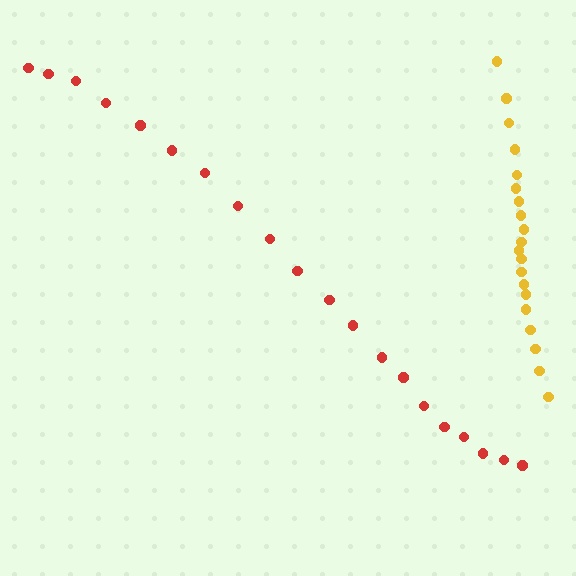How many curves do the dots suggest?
There are 2 distinct paths.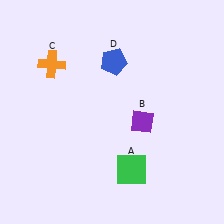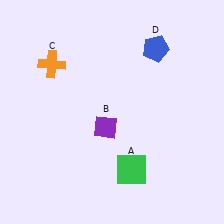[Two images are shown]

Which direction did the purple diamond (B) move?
The purple diamond (B) moved left.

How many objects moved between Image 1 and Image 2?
2 objects moved between the two images.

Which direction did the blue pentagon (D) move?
The blue pentagon (D) moved right.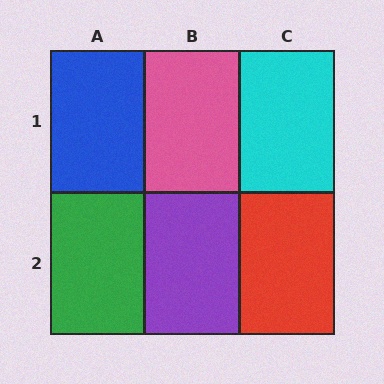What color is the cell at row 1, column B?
Pink.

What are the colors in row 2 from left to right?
Green, purple, red.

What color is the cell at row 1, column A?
Blue.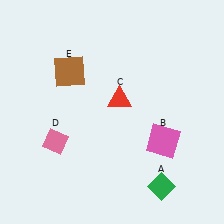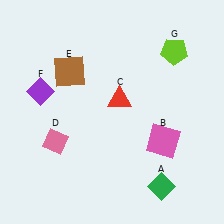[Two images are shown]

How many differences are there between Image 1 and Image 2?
There are 2 differences between the two images.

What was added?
A purple diamond (F), a lime pentagon (G) were added in Image 2.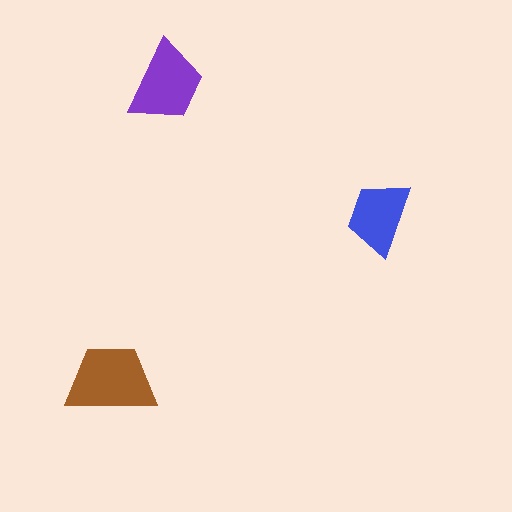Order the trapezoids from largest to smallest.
the brown one, the purple one, the blue one.